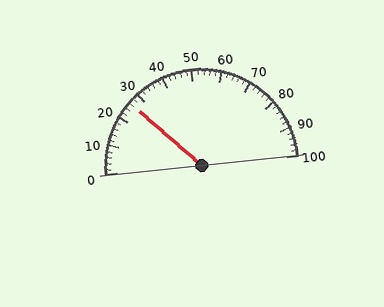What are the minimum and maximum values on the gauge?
The gauge ranges from 0 to 100.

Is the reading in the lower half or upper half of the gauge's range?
The reading is in the lower half of the range (0 to 100).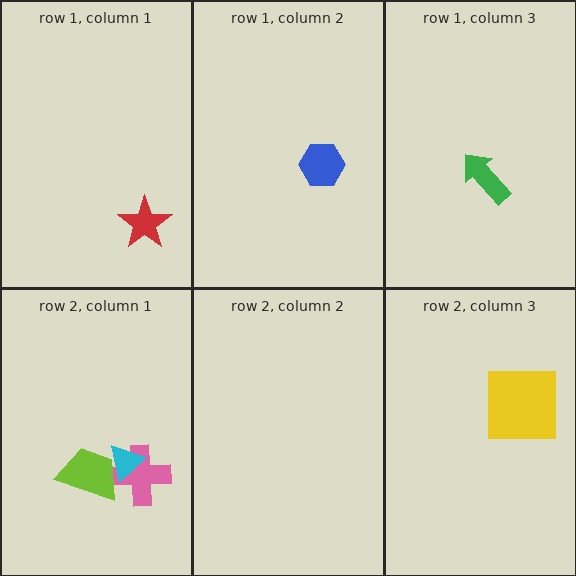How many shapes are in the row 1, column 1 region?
1.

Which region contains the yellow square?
The row 2, column 3 region.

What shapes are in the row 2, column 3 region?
The yellow square.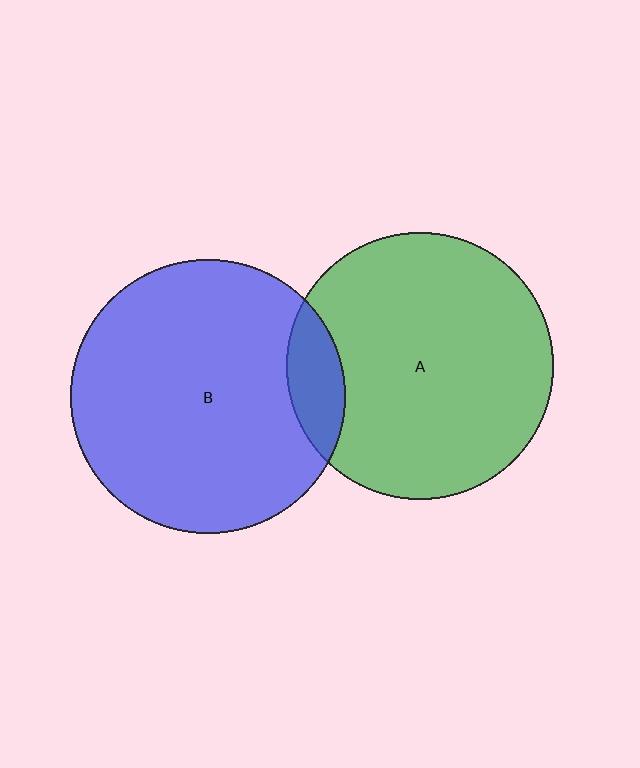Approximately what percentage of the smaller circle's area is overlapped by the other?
Approximately 10%.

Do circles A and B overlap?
Yes.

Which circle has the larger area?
Circle B (blue).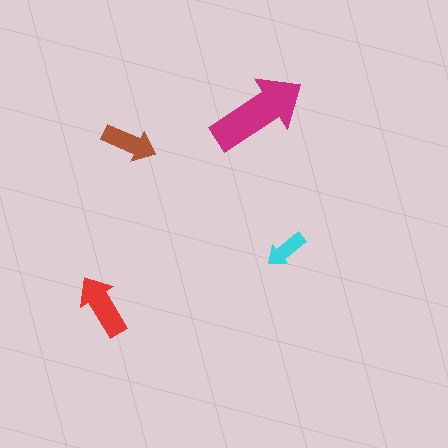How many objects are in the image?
There are 4 objects in the image.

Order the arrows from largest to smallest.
the magenta one, the red one, the brown one, the cyan one.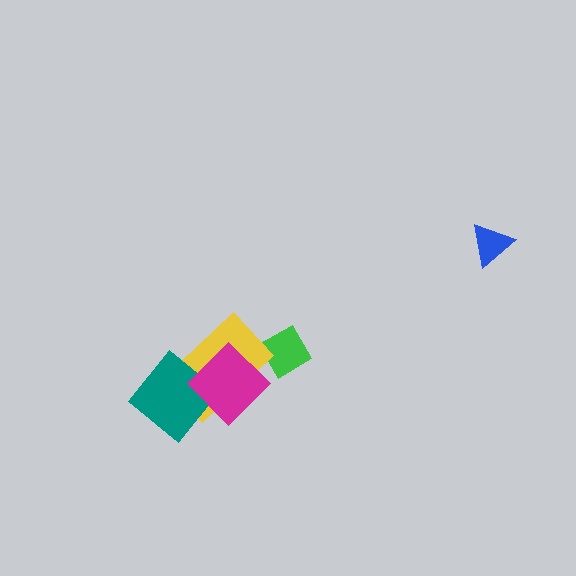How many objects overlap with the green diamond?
0 objects overlap with the green diamond.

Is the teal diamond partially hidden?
Yes, it is partially covered by another shape.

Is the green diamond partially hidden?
No, no other shape covers it.